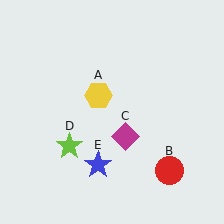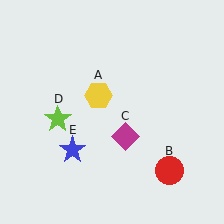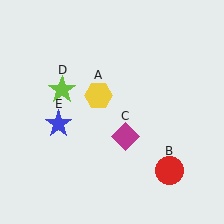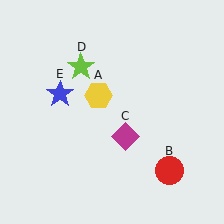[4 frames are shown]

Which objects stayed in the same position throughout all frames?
Yellow hexagon (object A) and red circle (object B) and magenta diamond (object C) remained stationary.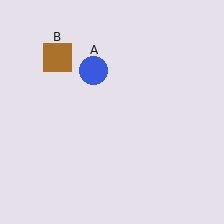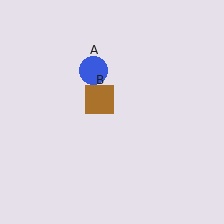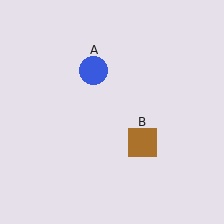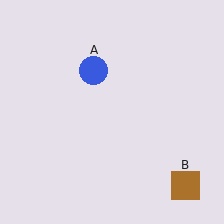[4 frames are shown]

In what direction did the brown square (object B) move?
The brown square (object B) moved down and to the right.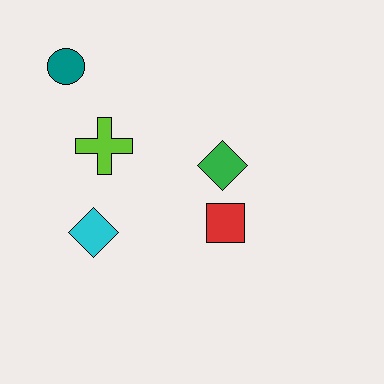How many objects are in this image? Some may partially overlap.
There are 5 objects.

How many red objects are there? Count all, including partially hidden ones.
There is 1 red object.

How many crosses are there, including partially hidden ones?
There is 1 cross.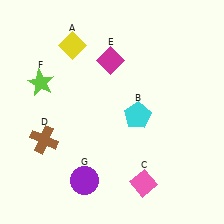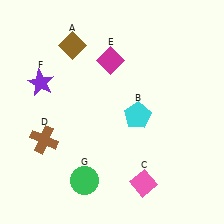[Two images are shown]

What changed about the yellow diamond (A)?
In Image 1, A is yellow. In Image 2, it changed to brown.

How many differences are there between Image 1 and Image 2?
There are 3 differences between the two images.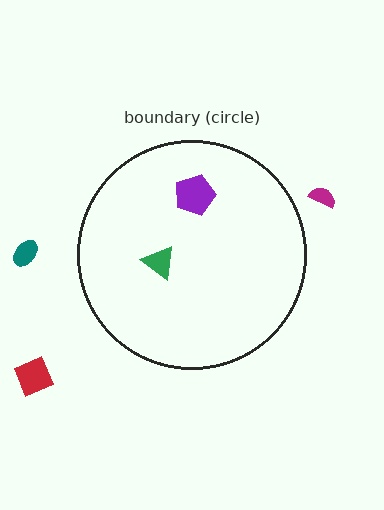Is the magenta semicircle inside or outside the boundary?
Outside.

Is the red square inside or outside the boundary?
Outside.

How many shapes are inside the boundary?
2 inside, 3 outside.